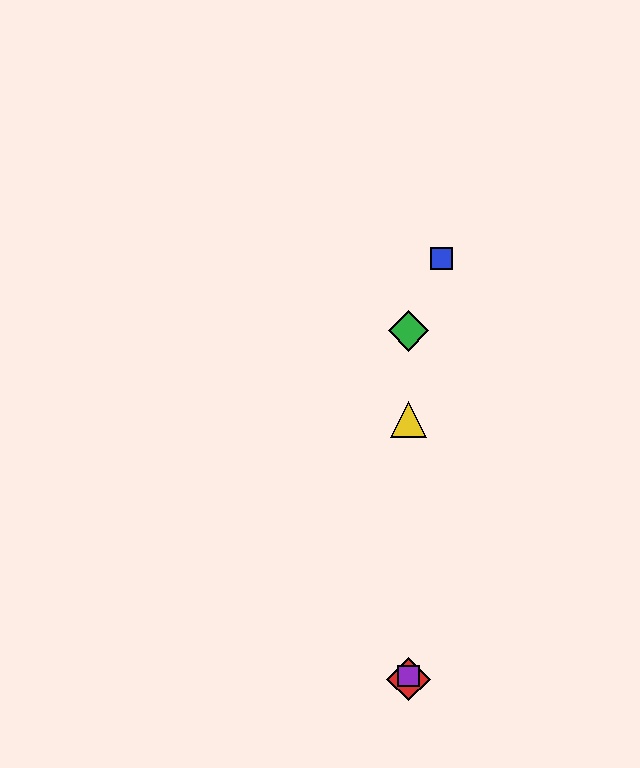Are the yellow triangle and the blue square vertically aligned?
No, the yellow triangle is at x≈408 and the blue square is at x≈442.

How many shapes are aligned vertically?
4 shapes (the red diamond, the green diamond, the yellow triangle, the purple square) are aligned vertically.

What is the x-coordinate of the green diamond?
The green diamond is at x≈408.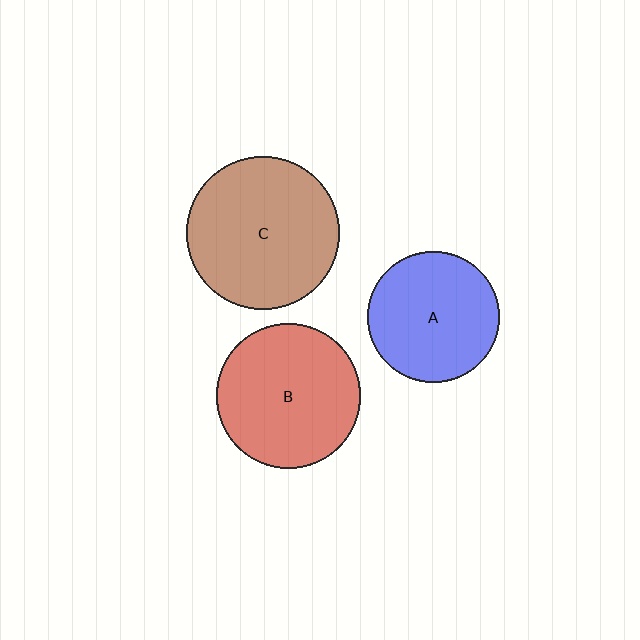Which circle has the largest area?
Circle C (brown).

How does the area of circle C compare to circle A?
Approximately 1.4 times.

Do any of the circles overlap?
No, none of the circles overlap.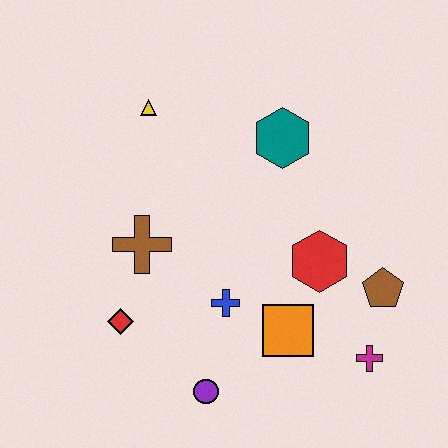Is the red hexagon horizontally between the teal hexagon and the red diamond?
No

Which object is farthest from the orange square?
The yellow triangle is farthest from the orange square.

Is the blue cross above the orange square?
Yes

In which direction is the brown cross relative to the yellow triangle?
The brown cross is below the yellow triangle.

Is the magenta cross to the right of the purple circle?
Yes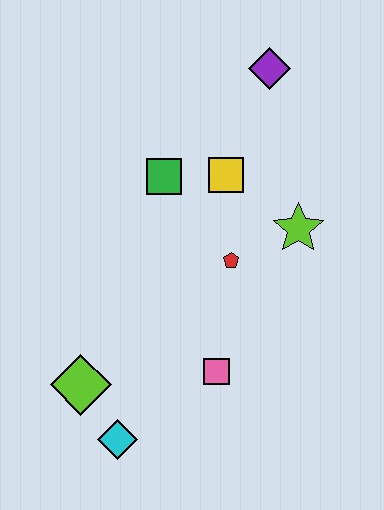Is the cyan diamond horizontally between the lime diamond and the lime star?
Yes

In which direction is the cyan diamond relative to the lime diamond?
The cyan diamond is below the lime diamond.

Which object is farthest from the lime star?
The cyan diamond is farthest from the lime star.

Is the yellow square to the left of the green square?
No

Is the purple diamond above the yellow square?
Yes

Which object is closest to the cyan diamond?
The lime diamond is closest to the cyan diamond.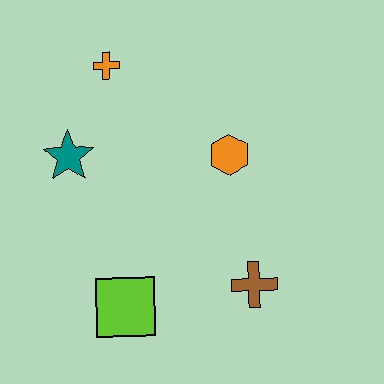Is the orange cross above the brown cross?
Yes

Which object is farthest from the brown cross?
The orange cross is farthest from the brown cross.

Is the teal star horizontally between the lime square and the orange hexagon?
No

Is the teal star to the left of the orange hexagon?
Yes